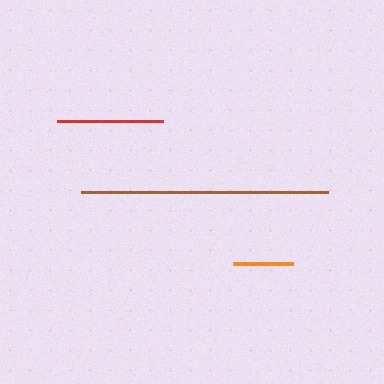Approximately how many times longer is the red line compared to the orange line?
The red line is approximately 1.8 times the length of the orange line.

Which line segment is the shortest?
The orange line is the shortest at approximately 60 pixels.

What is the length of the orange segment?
The orange segment is approximately 60 pixels long.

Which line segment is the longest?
The brown line is the longest at approximately 247 pixels.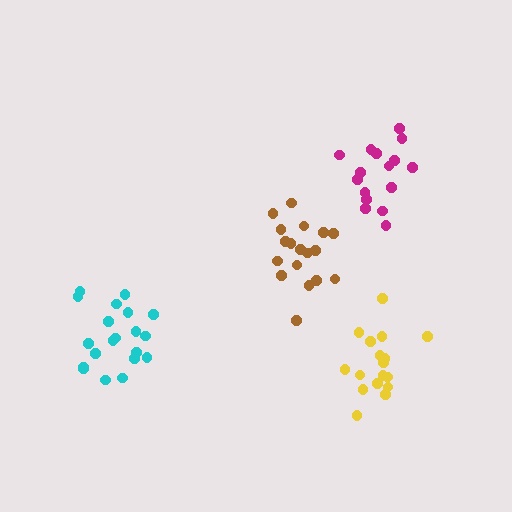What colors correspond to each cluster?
The clusters are colored: brown, yellow, magenta, cyan.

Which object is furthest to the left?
The cyan cluster is leftmost.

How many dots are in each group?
Group 1: 18 dots, Group 2: 17 dots, Group 3: 17 dots, Group 4: 20 dots (72 total).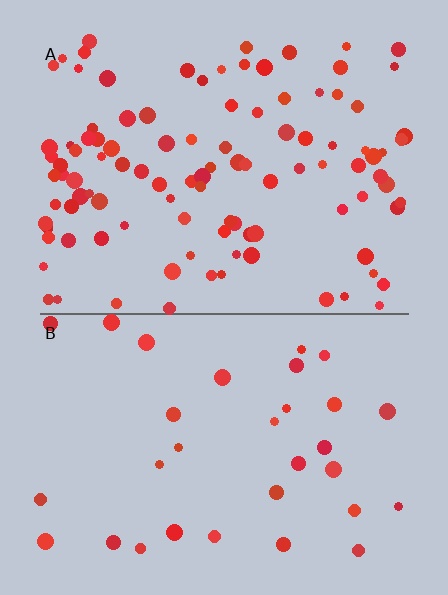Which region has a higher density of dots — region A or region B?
A (the top).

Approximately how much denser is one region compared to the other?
Approximately 3.3× — region A over region B.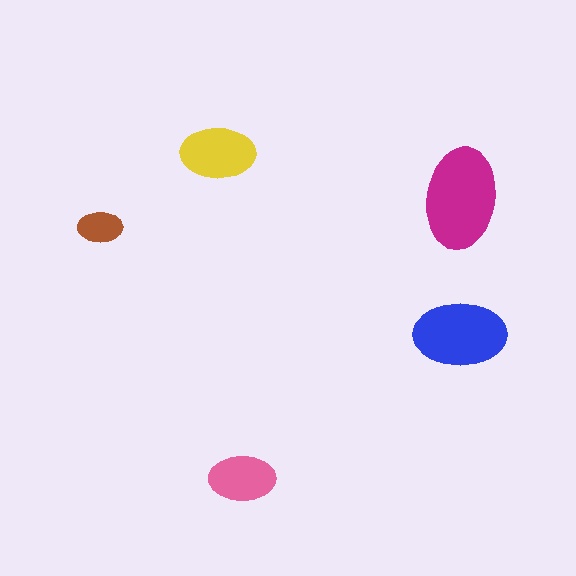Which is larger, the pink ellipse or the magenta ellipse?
The magenta one.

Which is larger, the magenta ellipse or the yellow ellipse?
The magenta one.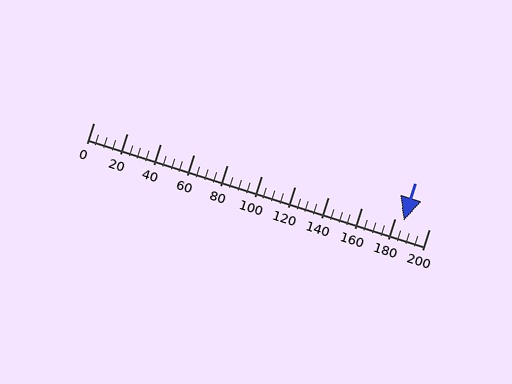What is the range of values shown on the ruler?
The ruler shows values from 0 to 200.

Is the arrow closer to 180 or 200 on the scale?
The arrow is closer to 180.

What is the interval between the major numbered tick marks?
The major tick marks are spaced 20 units apart.